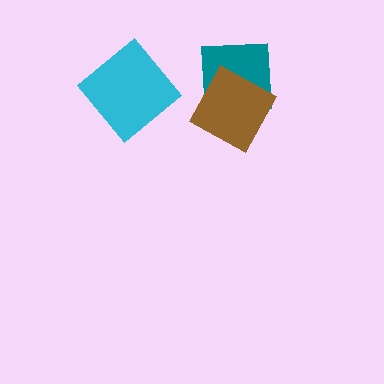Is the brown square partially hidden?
No, no other shape covers it.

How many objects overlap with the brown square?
1 object overlaps with the brown square.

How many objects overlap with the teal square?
1 object overlaps with the teal square.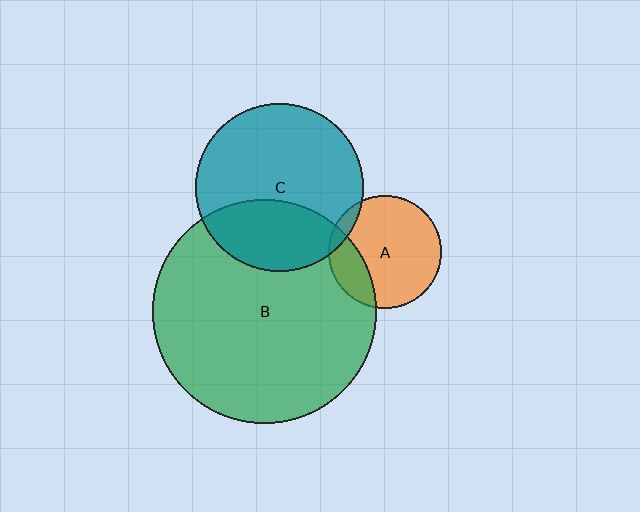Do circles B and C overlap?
Yes.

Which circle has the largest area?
Circle B (green).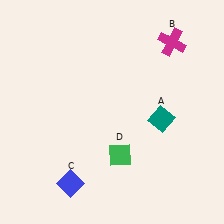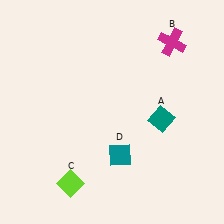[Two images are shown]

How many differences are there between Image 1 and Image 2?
There are 2 differences between the two images.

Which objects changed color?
C changed from blue to lime. D changed from green to teal.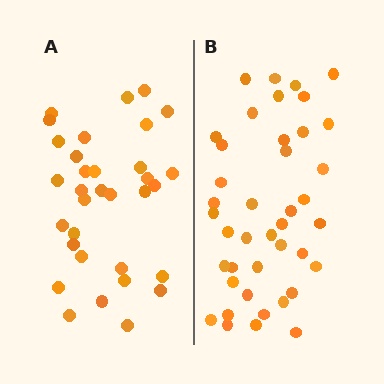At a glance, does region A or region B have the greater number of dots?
Region B (the right region) has more dots.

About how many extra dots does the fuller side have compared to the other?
Region B has roughly 8 or so more dots than region A.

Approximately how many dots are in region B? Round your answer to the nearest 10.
About 40 dots. (The exact count is 41, which rounds to 40.)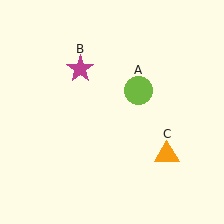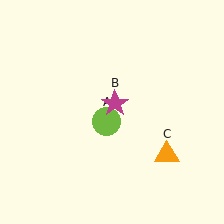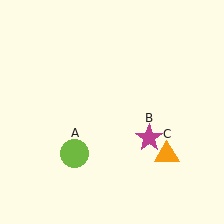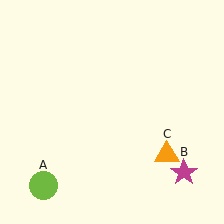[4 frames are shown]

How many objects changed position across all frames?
2 objects changed position: lime circle (object A), magenta star (object B).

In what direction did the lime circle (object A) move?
The lime circle (object A) moved down and to the left.